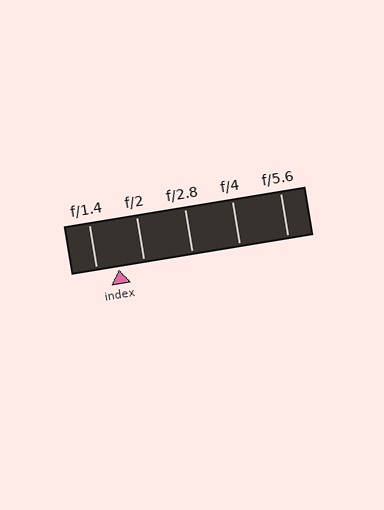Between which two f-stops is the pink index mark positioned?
The index mark is between f/1.4 and f/2.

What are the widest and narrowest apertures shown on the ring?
The widest aperture shown is f/1.4 and the narrowest is f/5.6.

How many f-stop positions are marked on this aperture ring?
There are 5 f-stop positions marked.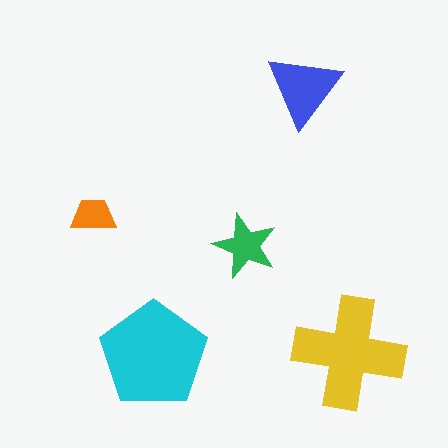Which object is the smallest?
The orange trapezoid.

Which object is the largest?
The cyan pentagon.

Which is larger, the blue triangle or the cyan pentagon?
The cyan pentagon.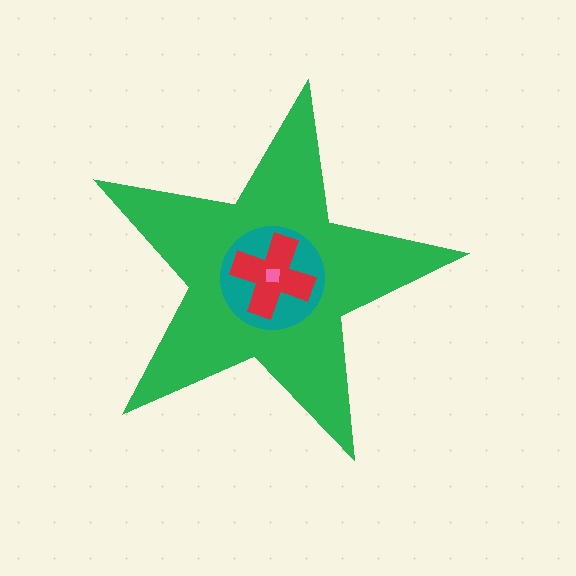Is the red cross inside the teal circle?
Yes.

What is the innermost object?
The pink square.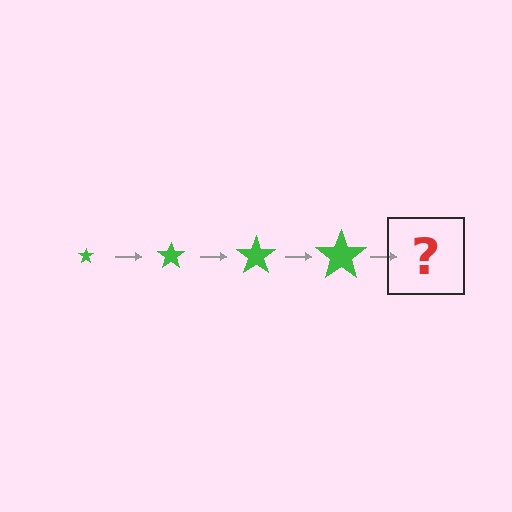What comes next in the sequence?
The next element should be a green star, larger than the previous one.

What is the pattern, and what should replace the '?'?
The pattern is that the star gets progressively larger each step. The '?' should be a green star, larger than the previous one.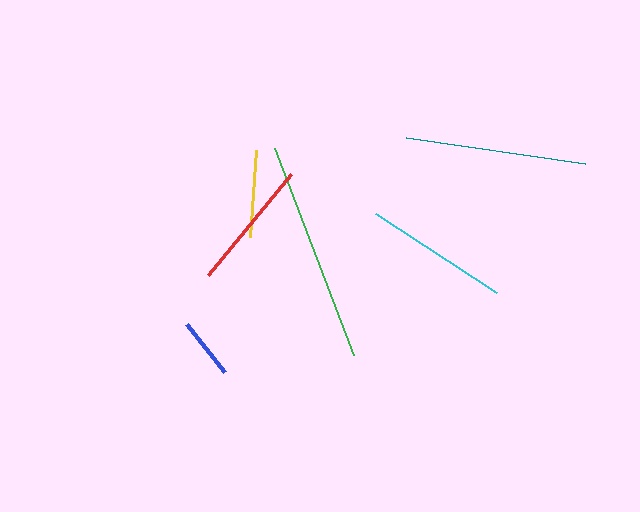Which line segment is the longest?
The green line is the longest at approximately 222 pixels.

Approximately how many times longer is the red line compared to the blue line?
The red line is approximately 2.1 times the length of the blue line.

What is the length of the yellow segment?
The yellow segment is approximately 88 pixels long.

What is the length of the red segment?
The red segment is approximately 131 pixels long.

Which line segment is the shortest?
The blue line is the shortest at approximately 62 pixels.